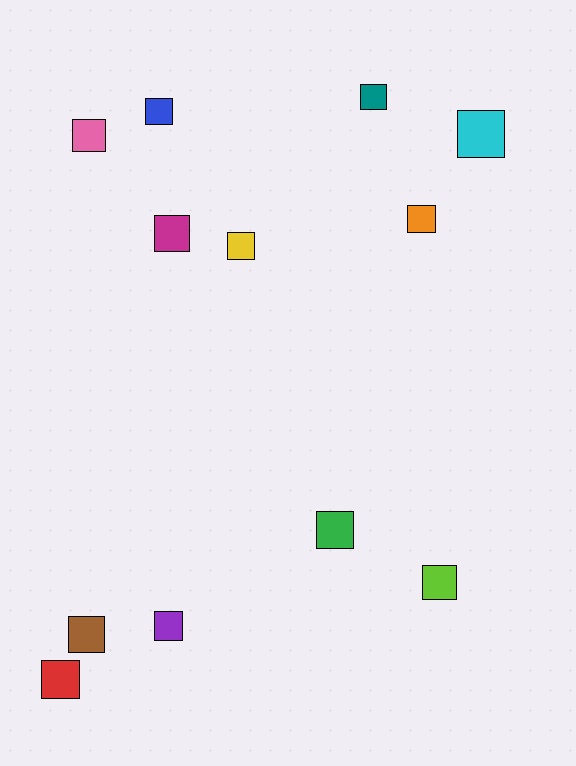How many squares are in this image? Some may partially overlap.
There are 12 squares.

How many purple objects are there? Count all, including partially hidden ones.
There is 1 purple object.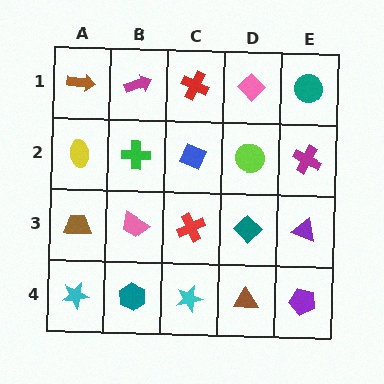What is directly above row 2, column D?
A pink diamond.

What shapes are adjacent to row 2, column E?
A teal circle (row 1, column E), a purple triangle (row 3, column E), a lime circle (row 2, column D).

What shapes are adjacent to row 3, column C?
A blue diamond (row 2, column C), a cyan star (row 4, column C), a pink trapezoid (row 3, column B), a teal diamond (row 3, column D).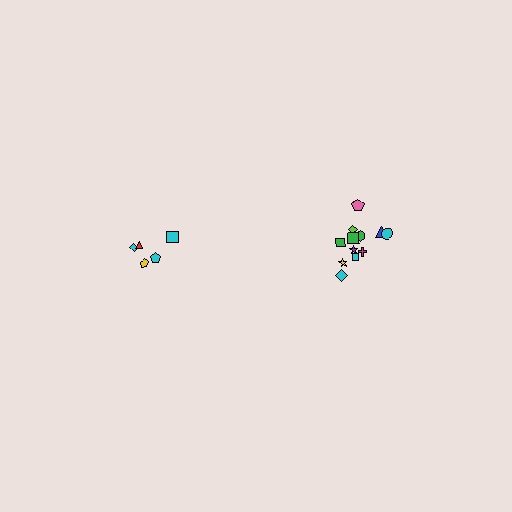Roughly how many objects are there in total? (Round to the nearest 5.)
Roughly 15 objects in total.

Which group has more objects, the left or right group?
The right group.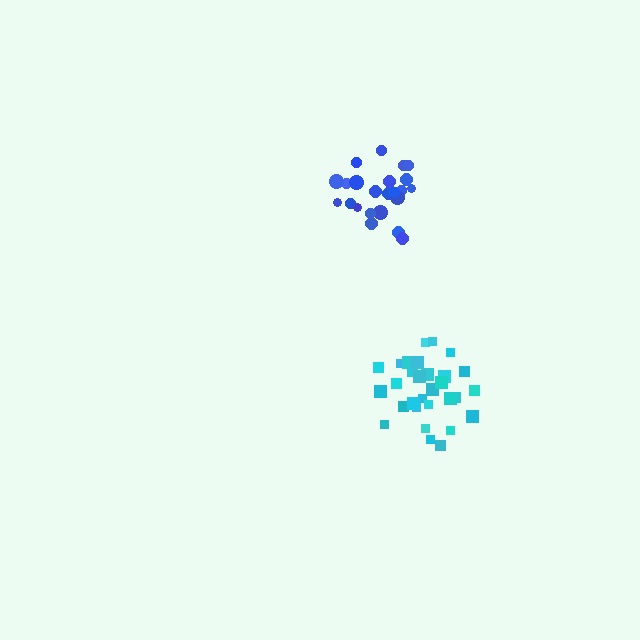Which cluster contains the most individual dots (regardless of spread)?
Cyan (30).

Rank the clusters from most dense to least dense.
blue, cyan.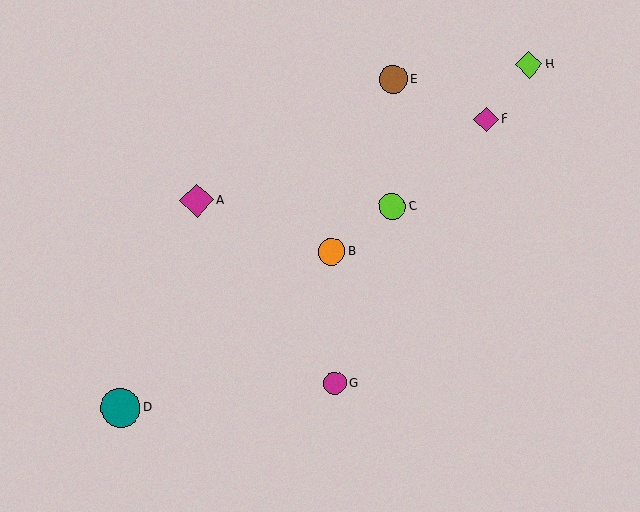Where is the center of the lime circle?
The center of the lime circle is at (392, 206).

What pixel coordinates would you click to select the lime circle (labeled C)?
Click at (392, 206) to select the lime circle C.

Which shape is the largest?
The teal circle (labeled D) is the largest.